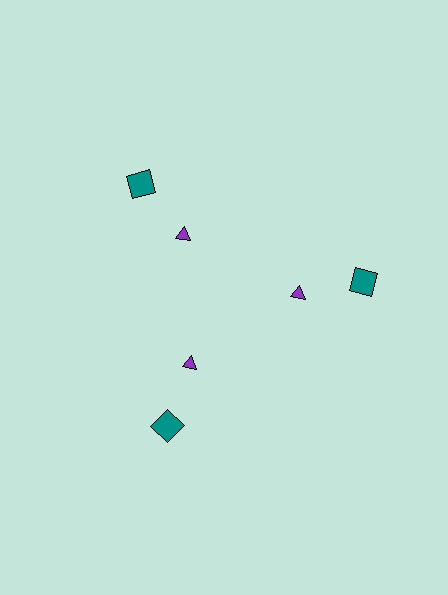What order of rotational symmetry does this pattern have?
This pattern has 3-fold rotational symmetry.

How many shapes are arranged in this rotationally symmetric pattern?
There are 6 shapes, arranged in 3 groups of 2.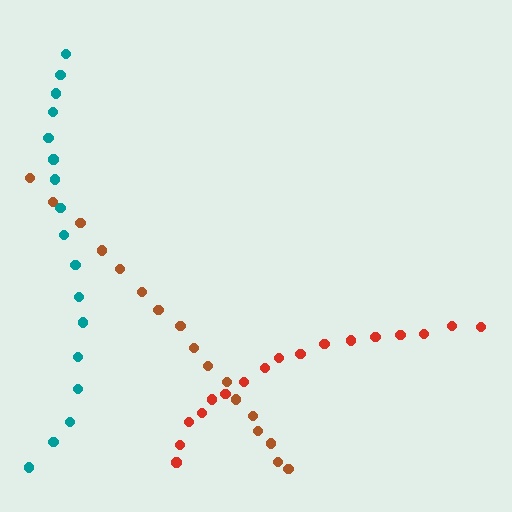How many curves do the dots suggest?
There are 3 distinct paths.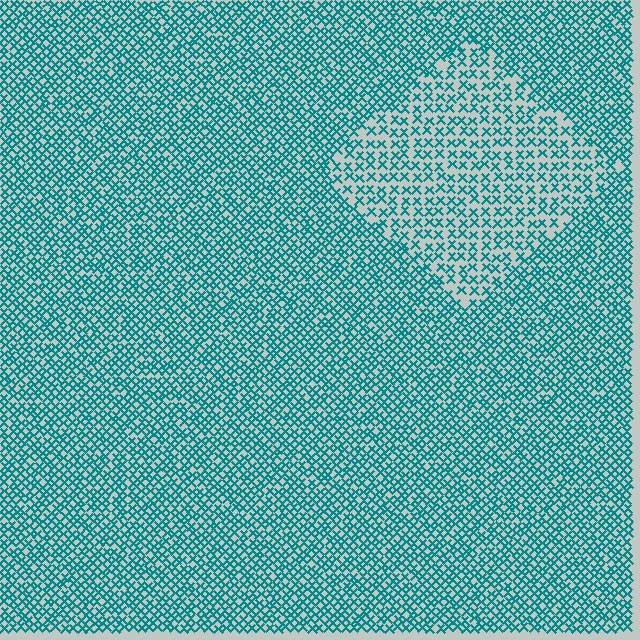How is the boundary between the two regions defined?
The boundary is defined by a change in element density (approximately 1.8x ratio). All elements are the same color, size, and shape.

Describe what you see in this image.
The image contains small teal elements arranged at two different densities. A diamond-shaped region is visible where the elements are less densely packed than the surrounding area.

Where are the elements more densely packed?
The elements are more densely packed outside the diamond boundary.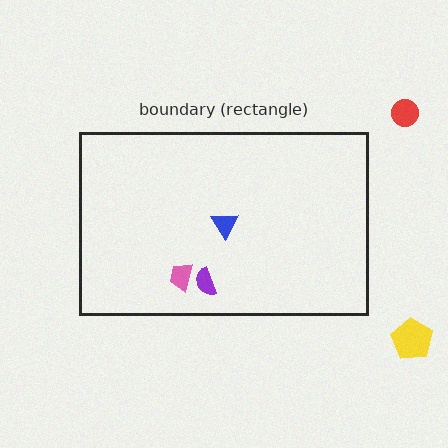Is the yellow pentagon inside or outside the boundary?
Outside.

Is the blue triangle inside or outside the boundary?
Inside.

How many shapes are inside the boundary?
3 inside, 2 outside.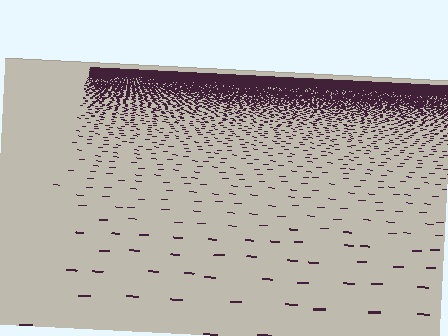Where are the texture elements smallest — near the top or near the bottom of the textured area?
Near the top.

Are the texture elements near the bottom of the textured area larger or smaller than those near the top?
Larger. Near the bottom, elements are closer to the viewer and appear at a bigger on-screen size.